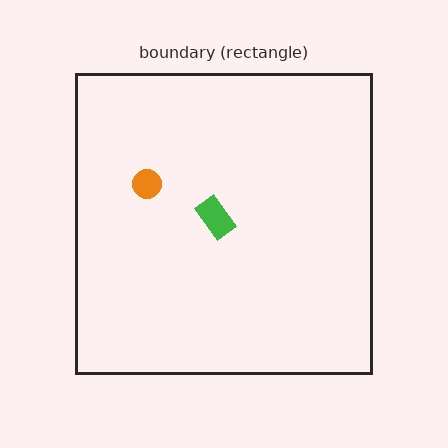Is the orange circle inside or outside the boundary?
Inside.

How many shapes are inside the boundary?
2 inside, 0 outside.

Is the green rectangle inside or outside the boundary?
Inside.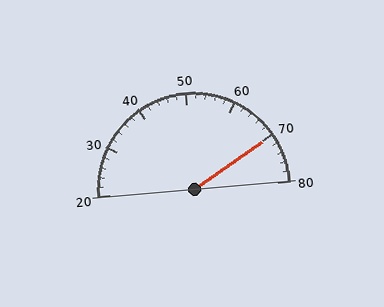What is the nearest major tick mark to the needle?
The nearest major tick mark is 70.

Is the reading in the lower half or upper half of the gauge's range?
The reading is in the upper half of the range (20 to 80).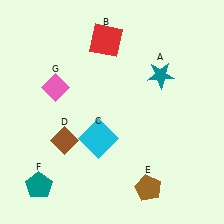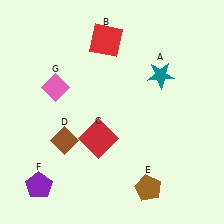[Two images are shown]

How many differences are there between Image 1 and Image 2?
There are 2 differences between the two images.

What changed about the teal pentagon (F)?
In Image 1, F is teal. In Image 2, it changed to purple.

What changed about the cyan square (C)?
In Image 1, C is cyan. In Image 2, it changed to red.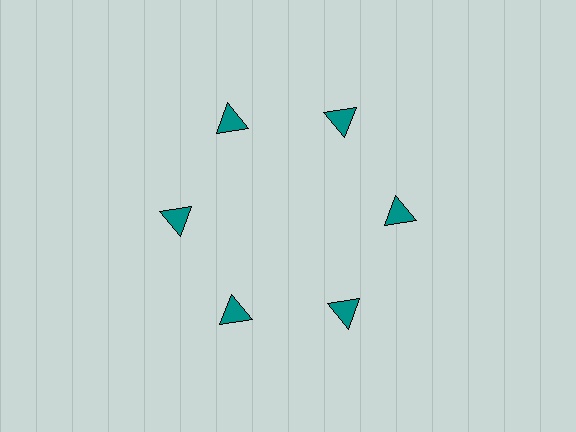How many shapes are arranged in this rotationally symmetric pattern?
There are 6 shapes, arranged in 6 groups of 1.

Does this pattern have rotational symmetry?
Yes, this pattern has 6-fold rotational symmetry. It looks the same after rotating 60 degrees around the center.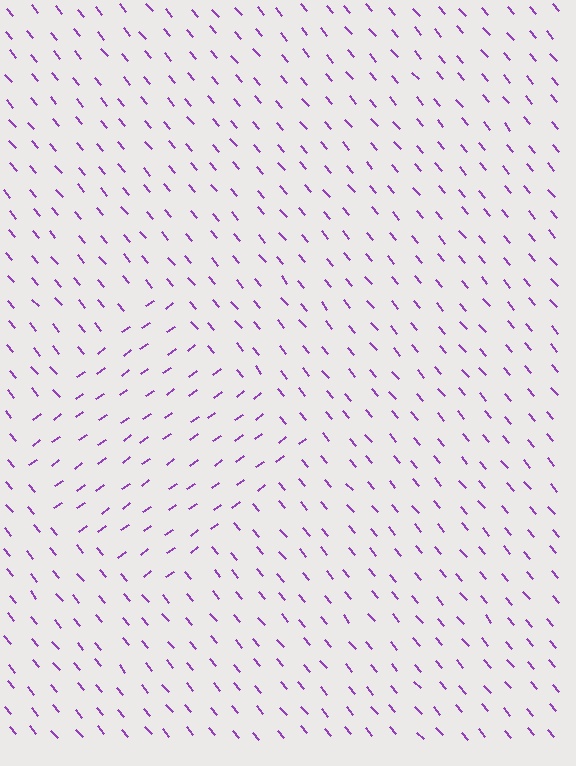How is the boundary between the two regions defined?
The boundary is defined purely by a change in line orientation (approximately 85 degrees difference). All lines are the same color and thickness.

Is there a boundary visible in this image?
Yes, there is a texture boundary formed by a change in line orientation.